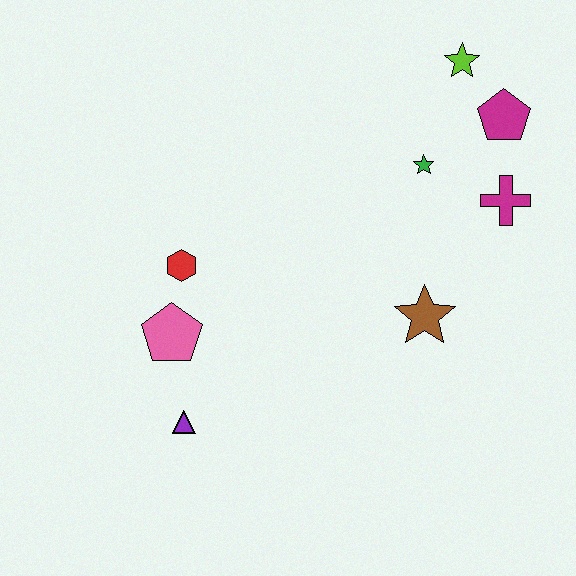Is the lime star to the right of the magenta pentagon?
No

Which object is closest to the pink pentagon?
The red hexagon is closest to the pink pentagon.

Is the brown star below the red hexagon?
Yes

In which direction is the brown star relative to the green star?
The brown star is below the green star.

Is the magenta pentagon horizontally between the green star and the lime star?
No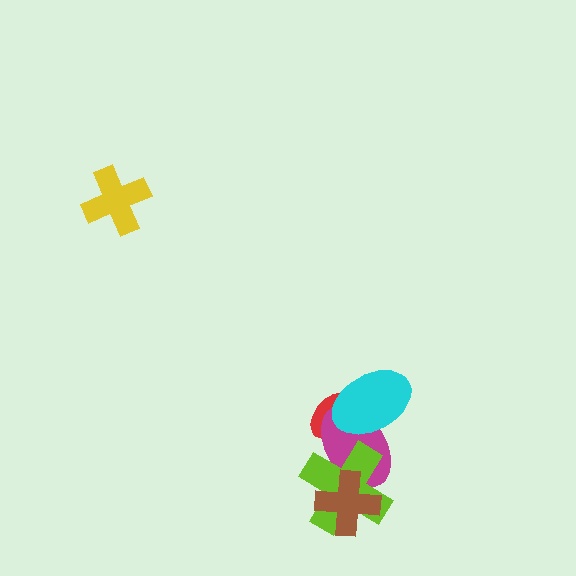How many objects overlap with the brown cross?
2 objects overlap with the brown cross.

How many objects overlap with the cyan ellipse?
2 objects overlap with the cyan ellipse.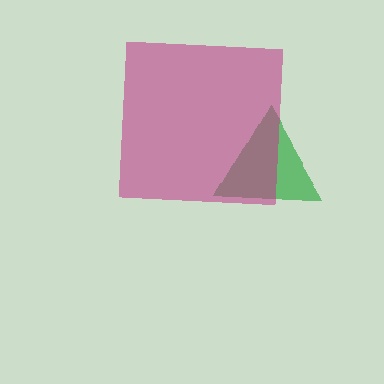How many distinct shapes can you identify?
There are 2 distinct shapes: a green triangle, a magenta square.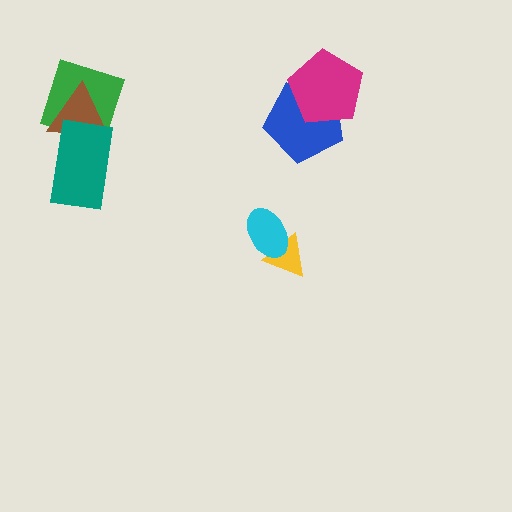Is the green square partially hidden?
Yes, it is partially covered by another shape.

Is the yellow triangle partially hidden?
Yes, it is partially covered by another shape.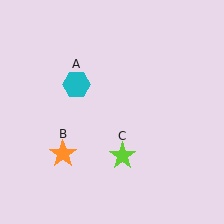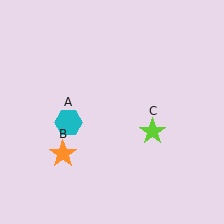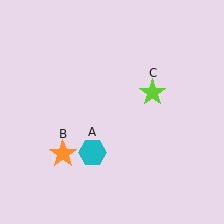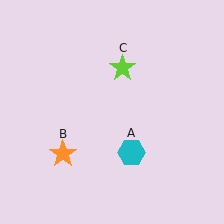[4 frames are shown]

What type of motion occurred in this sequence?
The cyan hexagon (object A), lime star (object C) rotated counterclockwise around the center of the scene.